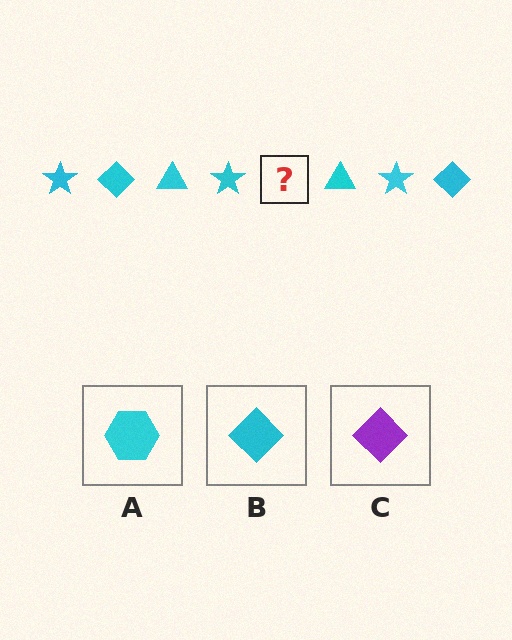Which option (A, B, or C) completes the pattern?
B.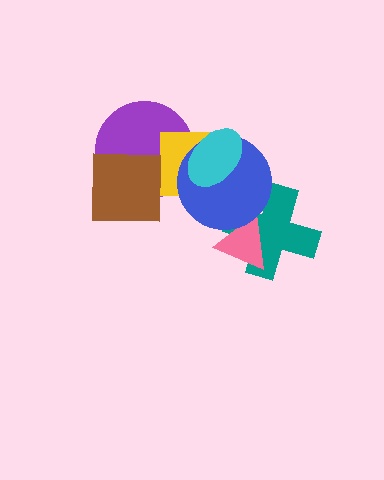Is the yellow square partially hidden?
Yes, it is partially covered by another shape.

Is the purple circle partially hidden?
Yes, it is partially covered by another shape.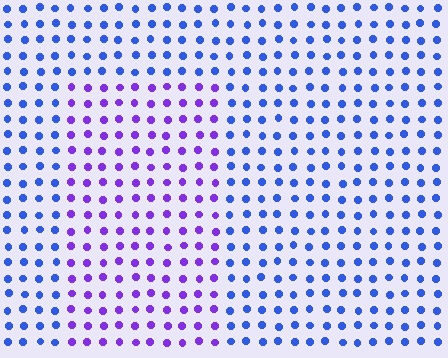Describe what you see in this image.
The image is filled with small blue elements in a uniform arrangement. A rectangle-shaped region is visible where the elements are tinted to a slightly different hue, forming a subtle color boundary.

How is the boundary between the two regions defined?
The boundary is defined purely by a slight shift in hue (about 43 degrees). Spacing, size, and orientation are identical on both sides.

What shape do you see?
I see a rectangle.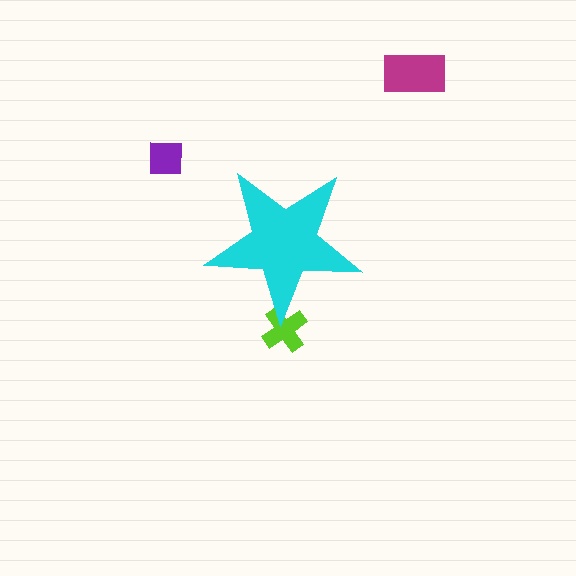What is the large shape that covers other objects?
A cyan star.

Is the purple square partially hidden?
No, the purple square is fully visible.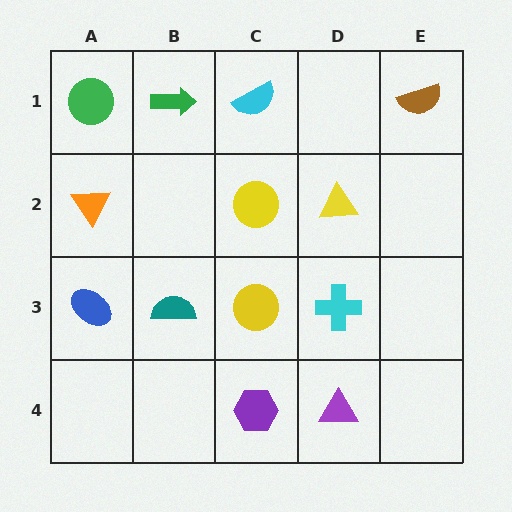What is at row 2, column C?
A yellow circle.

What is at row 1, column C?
A cyan semicircle.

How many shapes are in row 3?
4 shapes.